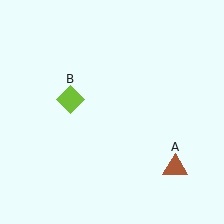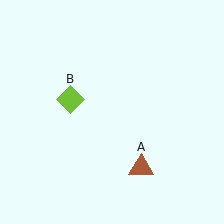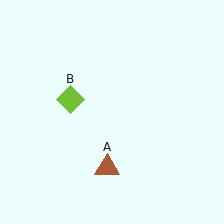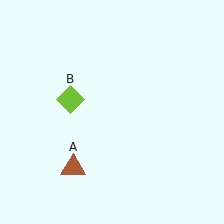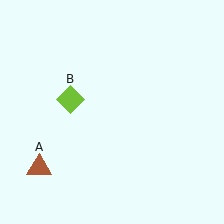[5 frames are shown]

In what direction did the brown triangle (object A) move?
The brown triangle (object A) moved left.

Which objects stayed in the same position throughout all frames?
Lime diamond (object B) remained stationary.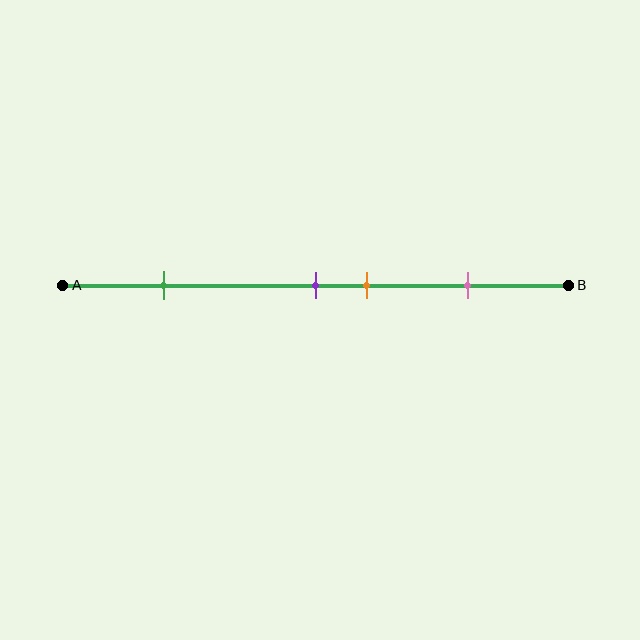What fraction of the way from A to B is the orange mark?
The orange mark is approximately 60% (0.6) of the way from A to B.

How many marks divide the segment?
There are 4 marks dividing the segment.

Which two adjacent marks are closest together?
The purple and orange marks are the closest adjacent pair.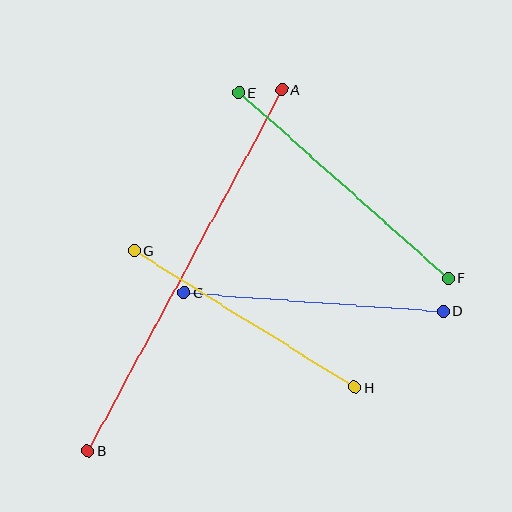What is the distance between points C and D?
The distance is approximately 260 pixels.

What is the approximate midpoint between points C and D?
The midpoint is at approximately (314, 302) pixels.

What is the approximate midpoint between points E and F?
The midpoint is at approximately (343, 185) pixels.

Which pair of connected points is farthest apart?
Points A and B are farthest apart.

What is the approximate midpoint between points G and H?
The midpoint is at approximately (245, 319) pixels.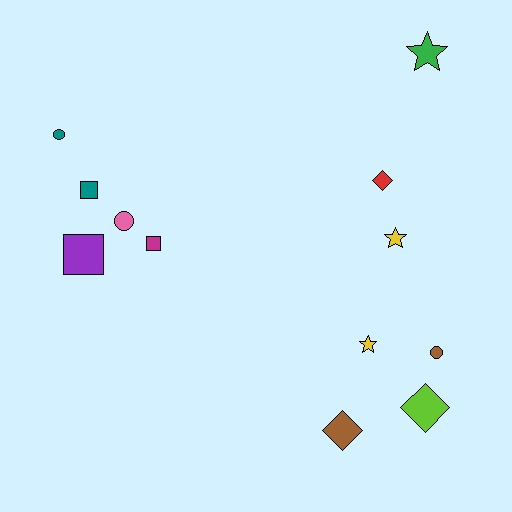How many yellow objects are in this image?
There are 2 yellow objects.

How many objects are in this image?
There are 12 objects.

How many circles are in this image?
There are 3 circles.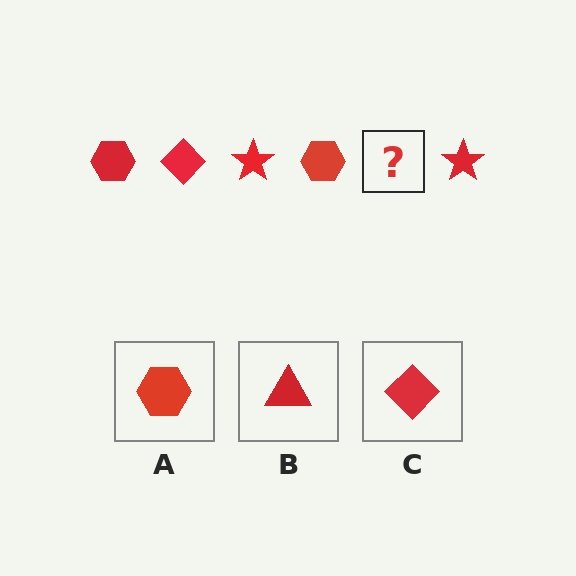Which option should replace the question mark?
Option C.